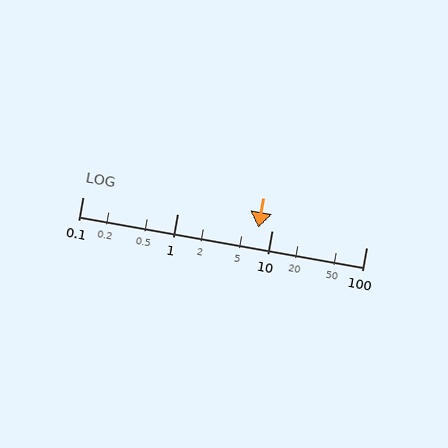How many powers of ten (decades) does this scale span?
The scale spans 3 decades, from 0.1 to 100.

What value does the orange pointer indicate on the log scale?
The pointer indicates approximately 7.3.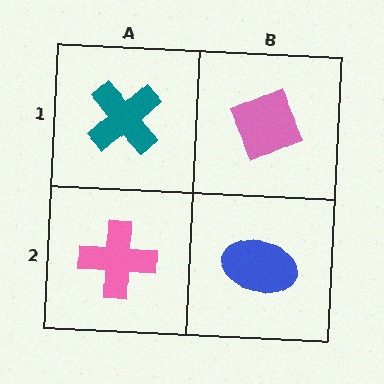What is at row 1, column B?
A pink diamond.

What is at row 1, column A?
A teal cross.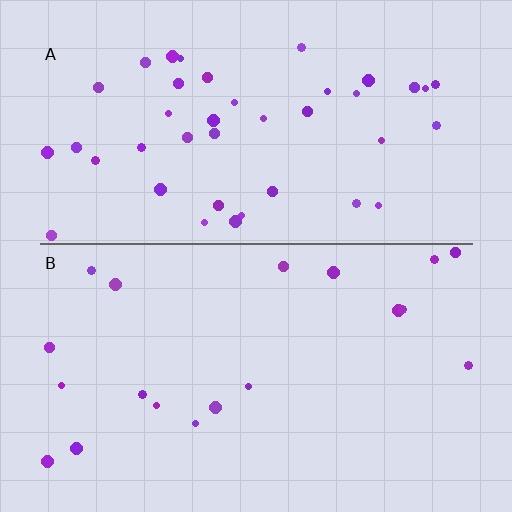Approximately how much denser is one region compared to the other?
Approximately 2.2× — region A over region B.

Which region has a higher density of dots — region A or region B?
A (the top).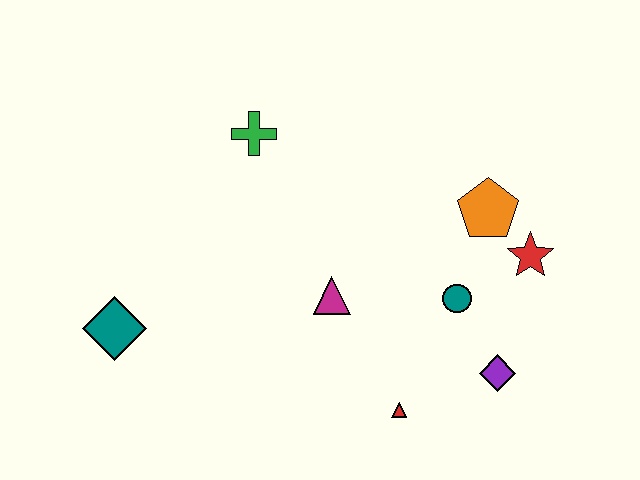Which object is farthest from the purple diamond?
The teal diamond is farthest from the purple diamond.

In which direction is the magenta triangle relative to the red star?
The magenta triangle is to the left of the red star.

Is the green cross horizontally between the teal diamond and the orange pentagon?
Yes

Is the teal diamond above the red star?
No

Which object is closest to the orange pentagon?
The red star is closest to the orange pentagon.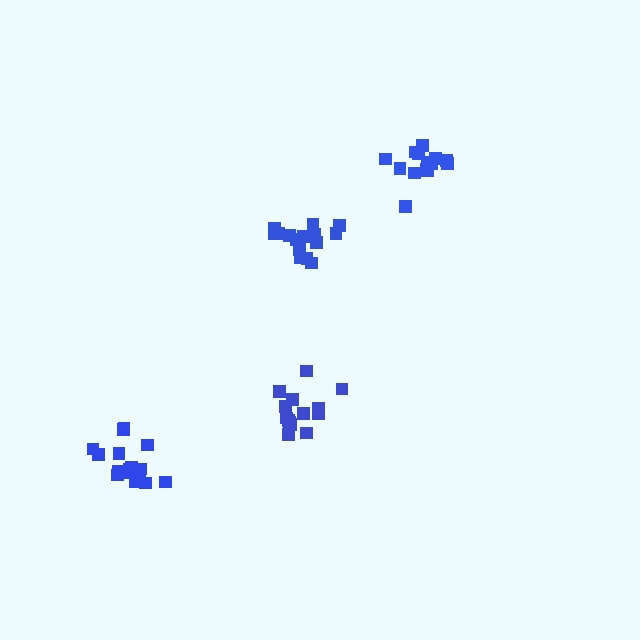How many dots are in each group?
Group 1: 17 dots, Group 2: 14 dots, Group 3: 17 dots, Group 4: 14 dots (62 total).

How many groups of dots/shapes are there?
There are 4 groups.